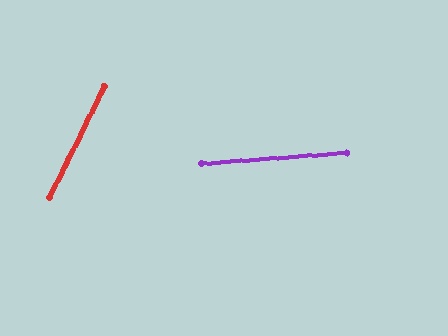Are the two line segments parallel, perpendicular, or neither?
Neither parallel nor perpendicular — they differ by about 60°.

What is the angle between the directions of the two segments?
Approximately 60 degrees.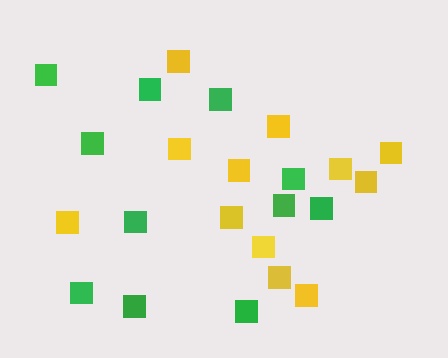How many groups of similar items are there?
There are 2 groups: one group of yellow squares (12) and one group of green squares (11).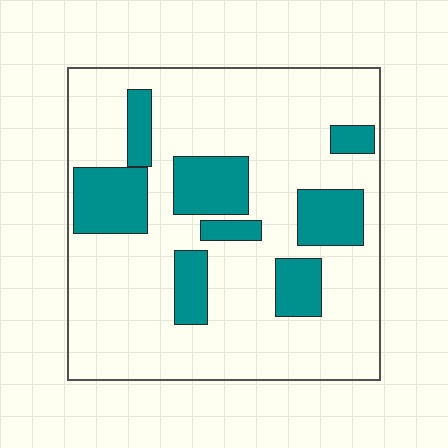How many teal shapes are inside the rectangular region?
8.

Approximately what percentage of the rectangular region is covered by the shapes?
Approximately 25%.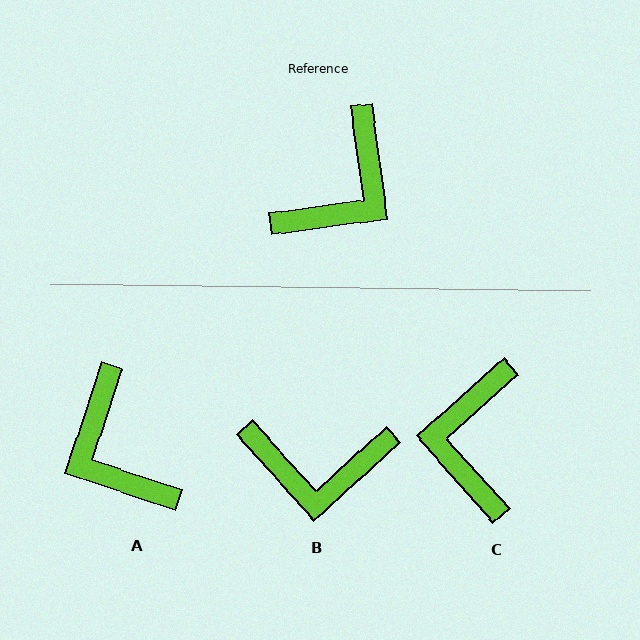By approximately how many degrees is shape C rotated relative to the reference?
Approximately 147 degrees clockwise.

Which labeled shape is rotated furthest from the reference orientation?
C, about 147 degrees away.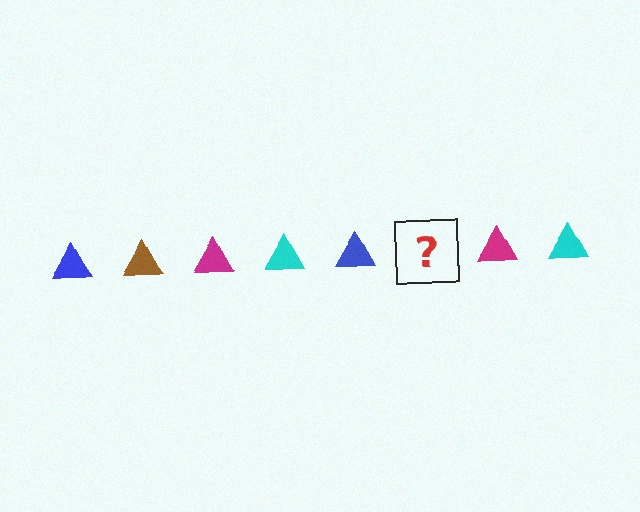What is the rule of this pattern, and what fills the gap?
The rule is that the pattern cycles through blue, brown, magenta, cyan triangles. The gap should be filled with a brown triangle.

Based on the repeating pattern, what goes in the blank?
The blank should be a brown triangle.